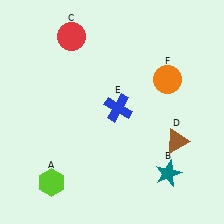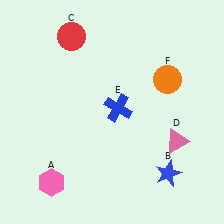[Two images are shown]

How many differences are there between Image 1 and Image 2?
There are 3 differences between the two images.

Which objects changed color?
A changed from lime to pink. B changed from teal to blue. D changed from brown to pink.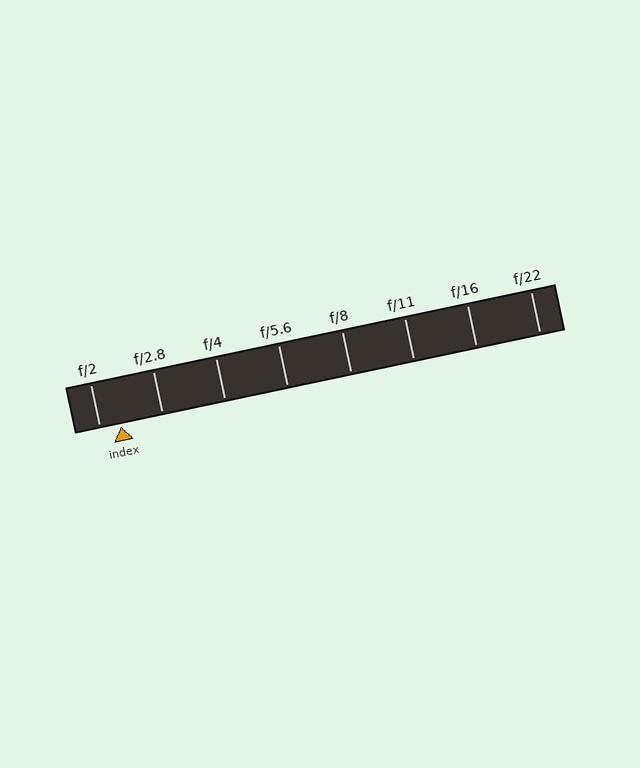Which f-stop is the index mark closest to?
The index mark is closest to f/2.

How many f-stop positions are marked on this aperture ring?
There are 8 f-stop positions marked.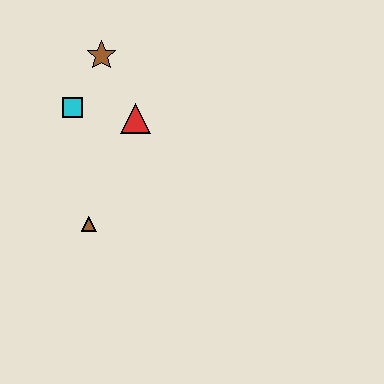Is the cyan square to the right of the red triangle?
No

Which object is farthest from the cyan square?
The brown triangle is farthest from the cyan square.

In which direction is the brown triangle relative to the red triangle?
The brown triangle is below the red triangle.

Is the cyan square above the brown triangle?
Yes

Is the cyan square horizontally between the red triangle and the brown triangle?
No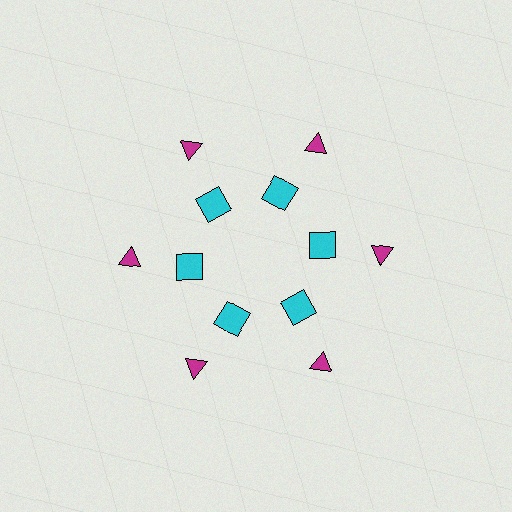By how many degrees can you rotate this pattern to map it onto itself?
The pattern maps onto itself every 60 degrees of rotation.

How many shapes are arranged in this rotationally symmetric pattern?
There are 12 shapes, arranged in 6 groups of 2.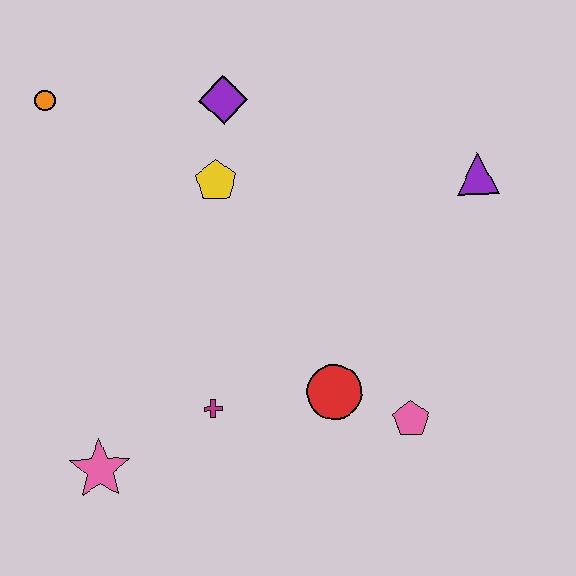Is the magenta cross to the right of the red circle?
No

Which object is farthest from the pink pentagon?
The orange circle is farthest from the pink pentagon.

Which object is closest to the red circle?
The pink pentagon is closest to the red circle.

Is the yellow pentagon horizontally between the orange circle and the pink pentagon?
Yes